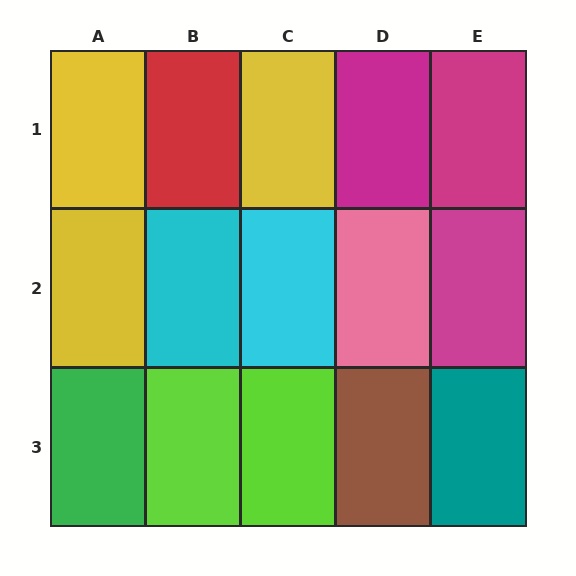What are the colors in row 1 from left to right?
Yellow, red, yellow, magenta, magenta.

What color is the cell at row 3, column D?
Brown.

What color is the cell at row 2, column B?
Cyan.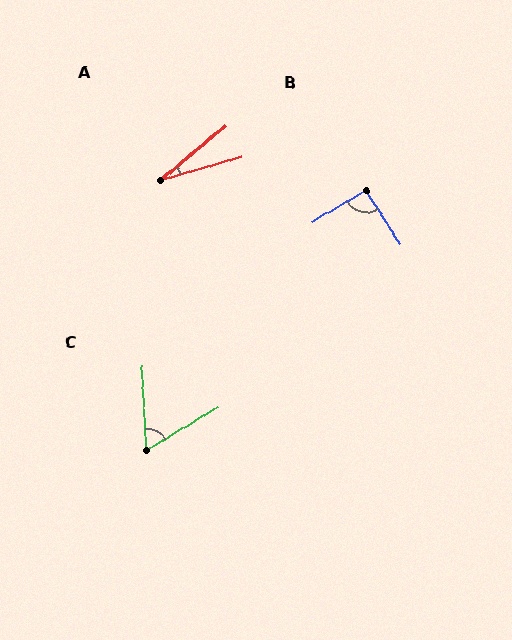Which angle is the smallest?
A, at approximately 24 degrees.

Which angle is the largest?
B, at approximately 92 degrees.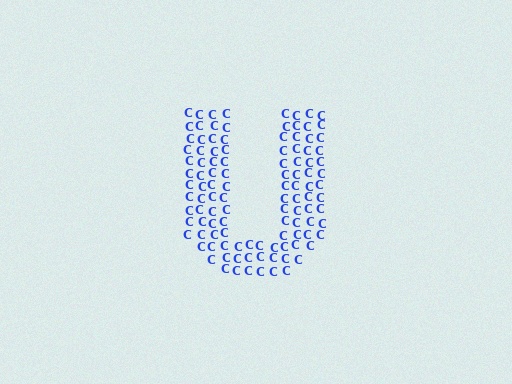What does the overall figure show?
The overall figure shows the letter U.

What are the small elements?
The small elements are letter C's.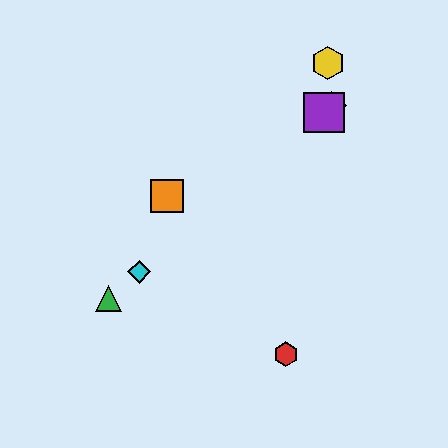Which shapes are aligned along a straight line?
The blue diamond, the green triangle, the purple square, the cyan diamond are aligned along a straight line.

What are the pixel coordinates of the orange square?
The orange square is at (167, 196).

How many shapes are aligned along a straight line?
4 shapes (the blue diamond, the green triangle, the purple square, the cyan diamond) are aligned along a straight line.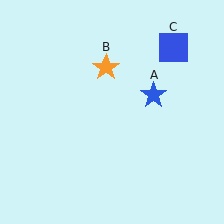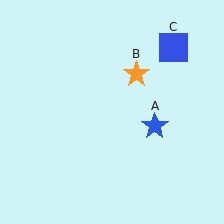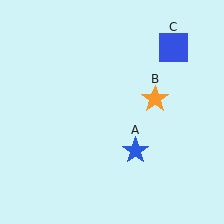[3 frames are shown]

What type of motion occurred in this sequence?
The blue star (object A), orange star (object B) rotated clockwise around the center of the scene.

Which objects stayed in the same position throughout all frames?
Blue square (object C) remained stationary.